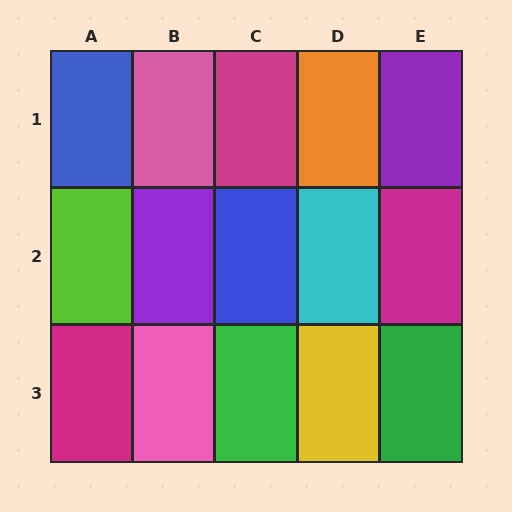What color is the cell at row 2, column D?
Cyan.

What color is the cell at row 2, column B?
Purple.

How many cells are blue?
2 cells are blue.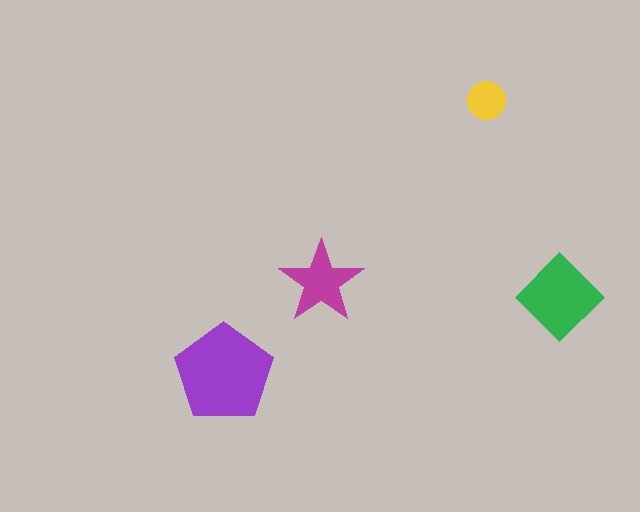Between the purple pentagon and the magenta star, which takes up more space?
The purple pentagon.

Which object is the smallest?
The yellow circle.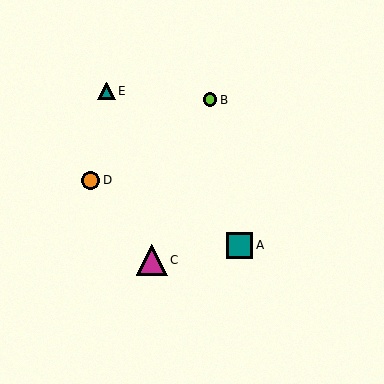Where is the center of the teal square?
The center of the teal square is at (240, 245).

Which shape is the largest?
The magenta triangle (labeled C) is the largest.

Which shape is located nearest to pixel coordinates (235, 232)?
The teal square (labeled A) at (240, 245) is nearest to that location.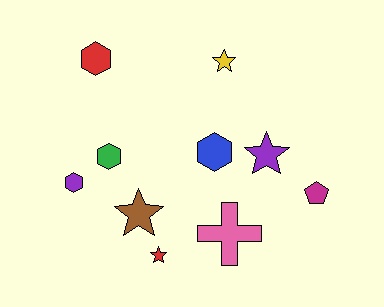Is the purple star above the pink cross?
Yes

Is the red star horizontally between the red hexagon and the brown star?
No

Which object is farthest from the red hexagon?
The magenta pentagon is farthest from the red hexagon.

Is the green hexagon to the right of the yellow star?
No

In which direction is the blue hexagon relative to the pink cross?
The blue hexagon is above the pink cross.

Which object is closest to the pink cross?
The red star is closest to the pink cross.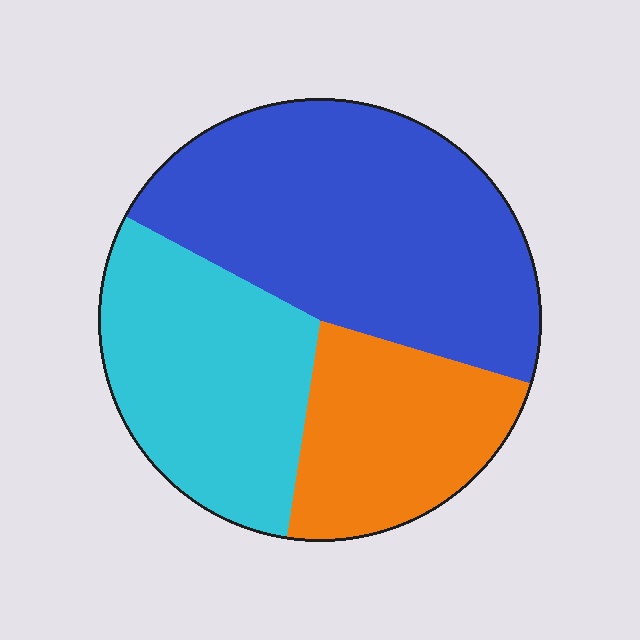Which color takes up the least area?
Orange, at roughly 25%.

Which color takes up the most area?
Blue, at roughly 45%.